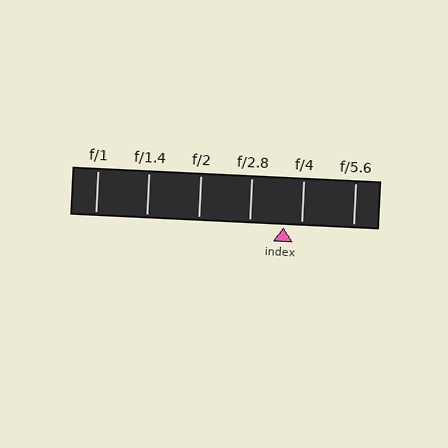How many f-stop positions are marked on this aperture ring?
There are 6 f-stop positions marked.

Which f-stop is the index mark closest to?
The index mark is closest to f/4.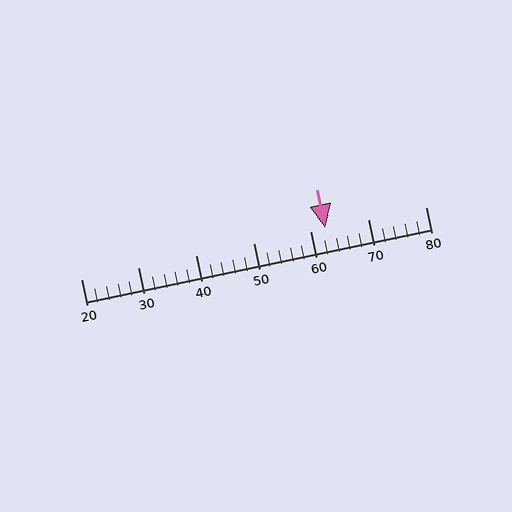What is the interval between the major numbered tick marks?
The major tick marks are spaced 10 units apart.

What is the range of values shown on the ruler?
The ruler shows values from 20 to 80.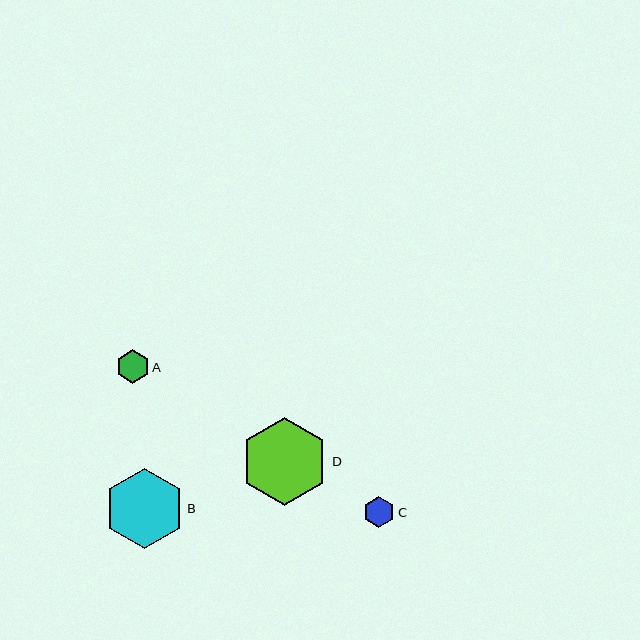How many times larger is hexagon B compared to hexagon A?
Hexagon B is approximately 2.4 times the size of hexagon A.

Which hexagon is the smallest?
Hexagon C is the smallest with a size of approximately 32 pixels.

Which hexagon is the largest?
Hexagon D is the largest with a size of approximately 88 pixels.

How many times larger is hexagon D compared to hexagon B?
Hexagon D is approximately 1.1 times the size of hexagon B.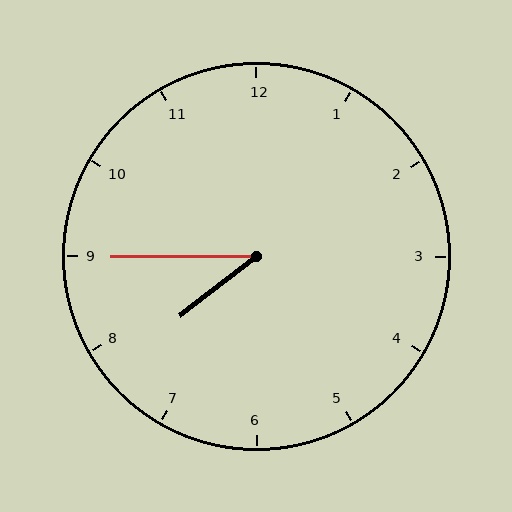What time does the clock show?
7:45.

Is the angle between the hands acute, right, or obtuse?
It is acute.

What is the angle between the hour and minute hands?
Approximately 38 degrees.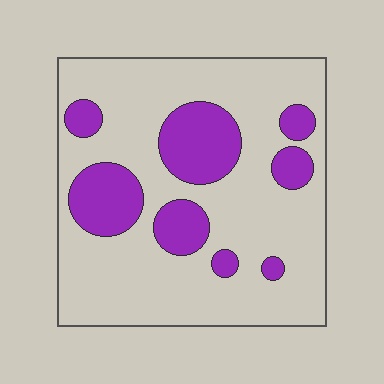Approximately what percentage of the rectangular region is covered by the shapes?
Approximately 25%.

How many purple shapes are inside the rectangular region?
8.